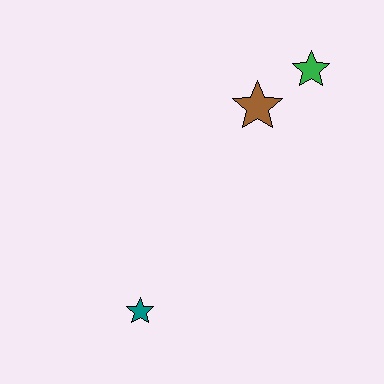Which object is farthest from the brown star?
The teal star is farthest from the brown star.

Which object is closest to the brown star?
The green star is closest to the brown star.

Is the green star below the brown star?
No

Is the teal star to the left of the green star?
Yes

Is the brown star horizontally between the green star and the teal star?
Yes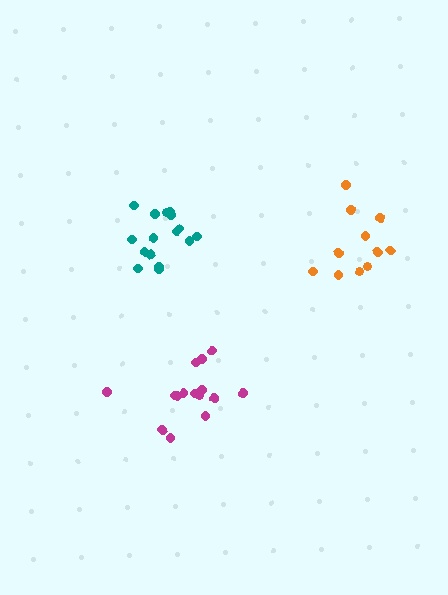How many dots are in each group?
Group 1: 15 dots, Group 2: 11 dots, Group 3: 16 dots (42 total).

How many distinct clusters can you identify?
There are 3 distinct clusters.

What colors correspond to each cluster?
The clusters are colored: magenta, orange, teal.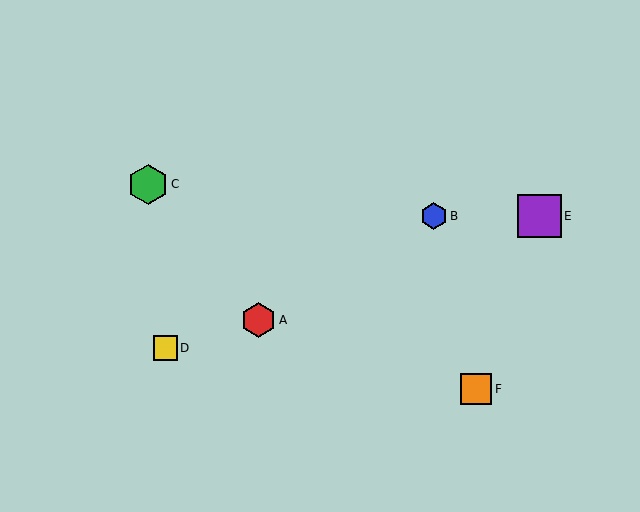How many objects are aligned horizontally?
2 objects (B, E) are aligned horizontally.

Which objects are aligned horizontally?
Objects B, E are aligned horizontally.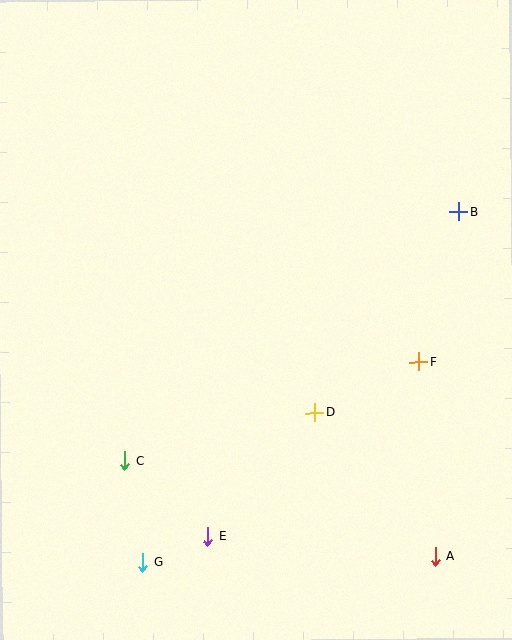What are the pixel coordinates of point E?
Point E is at (208, 537).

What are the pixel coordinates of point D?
Point D is at (315, 413).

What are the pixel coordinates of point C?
Point C is at (125, 461).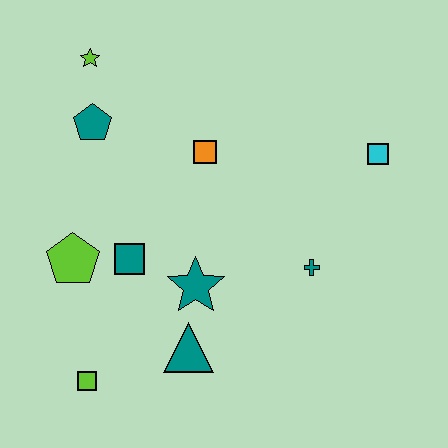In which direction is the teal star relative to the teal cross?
The teal star is to the left of the teal cross.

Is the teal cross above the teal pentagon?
No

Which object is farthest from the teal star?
The lime star is farthest from the teal star.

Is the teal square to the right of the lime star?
Yes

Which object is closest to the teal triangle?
The teal star is closest to the teal triangle.